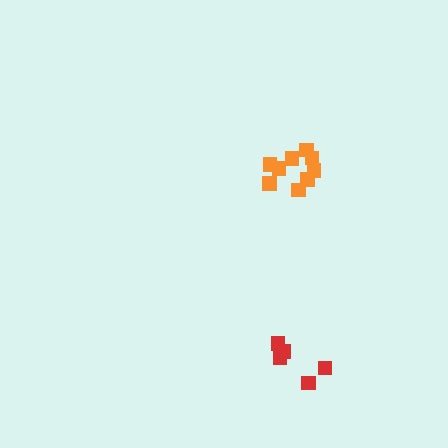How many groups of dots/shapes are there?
There are 2 groups.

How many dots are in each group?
Group 1: 9 dots, Group 2: 5 dots (14 total).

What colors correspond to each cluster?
The clusters are colored: orange, red.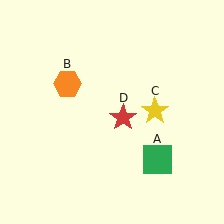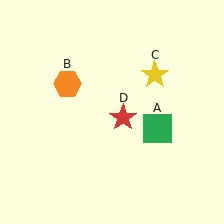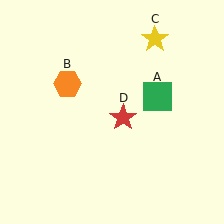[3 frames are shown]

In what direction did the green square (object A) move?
The green square (object A) moved up.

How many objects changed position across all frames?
2 objects changed position: green square (object A), yellow star (object C).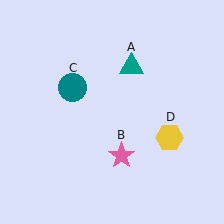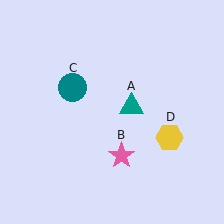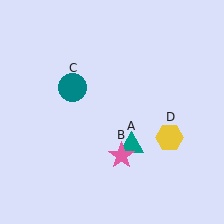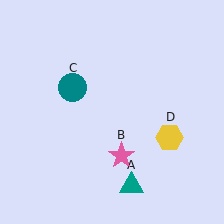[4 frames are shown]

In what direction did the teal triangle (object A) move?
The teal triangle (object A) moved down.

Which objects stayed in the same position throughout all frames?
Pink star (object B) and teal circle (object C) and yellow hexagon (object D) remained stationary.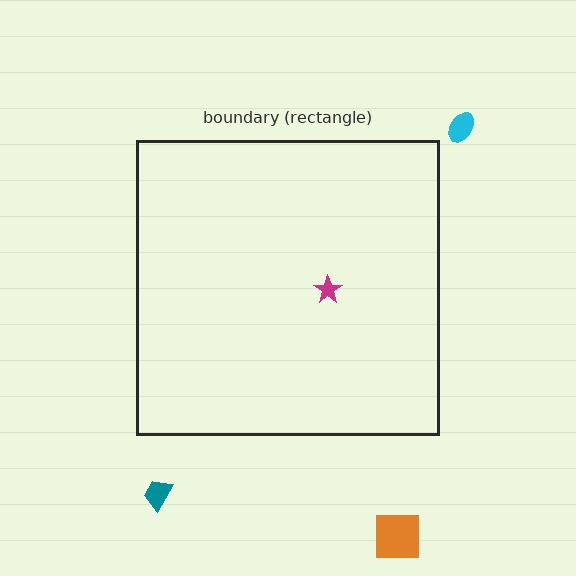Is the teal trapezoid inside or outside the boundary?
Outside.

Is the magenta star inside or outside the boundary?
Inside.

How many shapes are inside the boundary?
1 inside, 3 outside.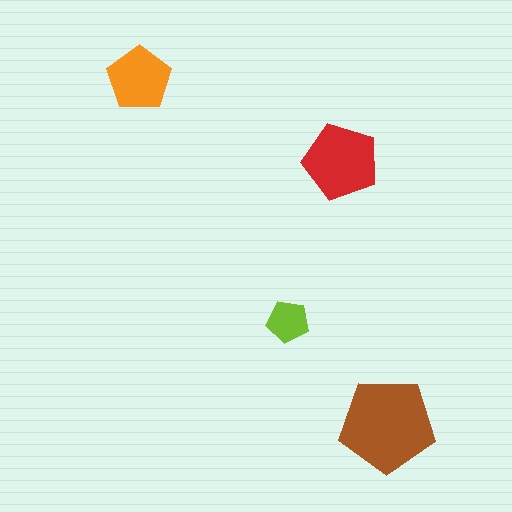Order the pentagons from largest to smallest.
the brown one, the red one, the orange one, the lime one.